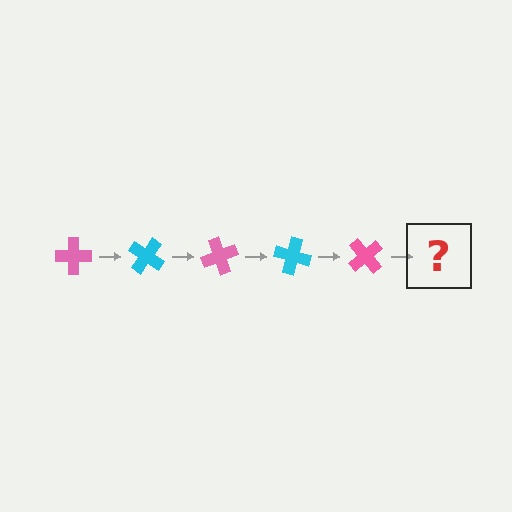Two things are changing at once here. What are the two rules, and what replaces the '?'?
The two rules are that it rotates 35 degrees each step and the color cycles through pink and cyan. The '?' should be a cyan cross, rotated 175 degrees from the start.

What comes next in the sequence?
The next element should be a cyan cross, rotated 175 degrees from the start.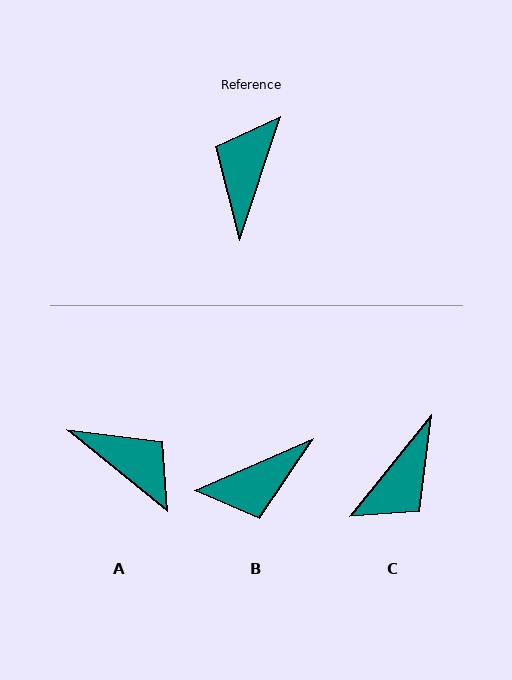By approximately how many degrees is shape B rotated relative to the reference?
Approximately 132 degrees counter-clockwise.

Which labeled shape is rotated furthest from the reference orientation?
C, about 159 degrees away.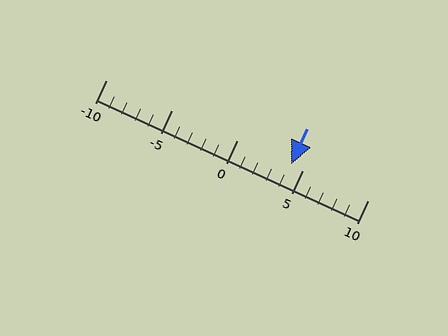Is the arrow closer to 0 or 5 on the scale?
The arrow is closer to 5.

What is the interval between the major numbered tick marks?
The major tick marks are spaced 5 units apart.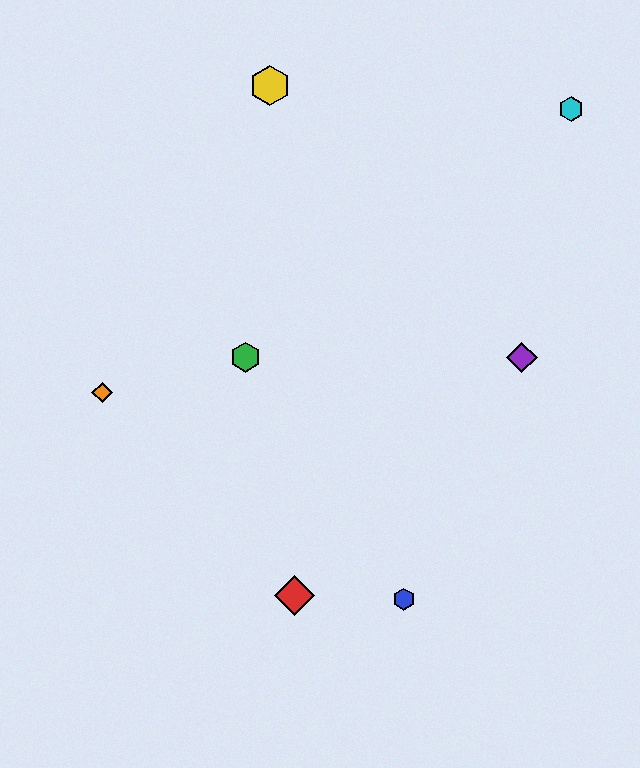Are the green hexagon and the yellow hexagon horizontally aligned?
No, the green hexagon is at y≈357 and the yellow hexagon is at y≈85.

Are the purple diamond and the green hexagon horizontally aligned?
Yes, both are at y≈357.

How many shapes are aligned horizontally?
2 shapes (the green hexagon, the purple diamond) are aligned horizontally.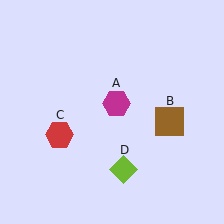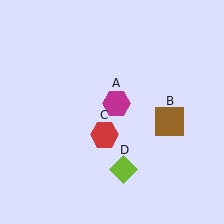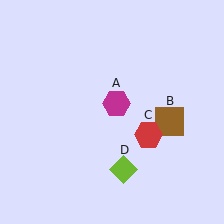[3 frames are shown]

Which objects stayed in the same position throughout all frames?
Magenta hexagon (object A) and brown square (object B) and lime diamond (object D) remained stationary.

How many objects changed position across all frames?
1 object changed position: red hexagon (object C).